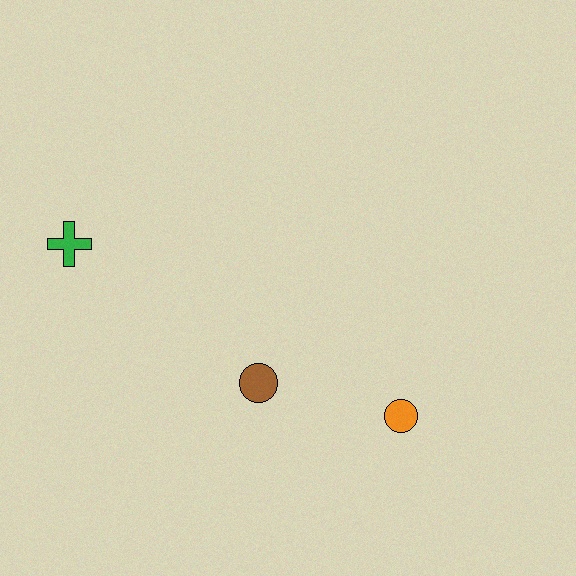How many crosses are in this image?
There is 1 cross.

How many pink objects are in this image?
There are no pink objects.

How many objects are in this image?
There are 3 objects.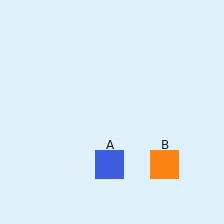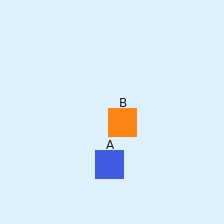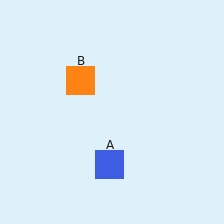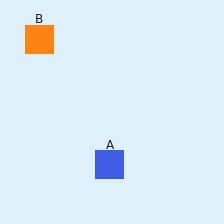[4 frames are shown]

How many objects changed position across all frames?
1 object changed position: orange square (object B).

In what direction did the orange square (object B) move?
The orange square (object B) moved up and to the left.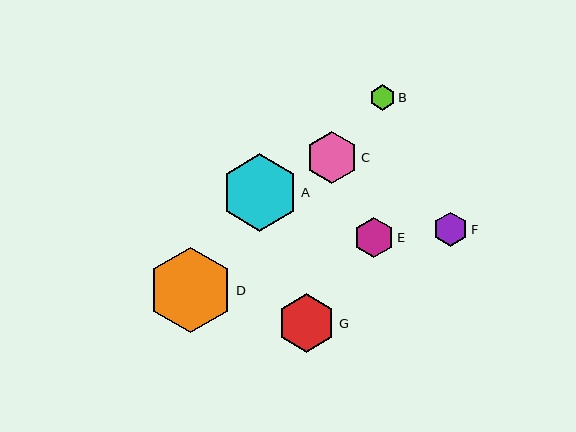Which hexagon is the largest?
Hexagon D is the largest with a size of approximately 85 pixels.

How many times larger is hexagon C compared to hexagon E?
Hexagon C is approximately 1.3 times the size of hexagon E.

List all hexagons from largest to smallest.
From largest to smallest: D, A, G, C, E, F, B.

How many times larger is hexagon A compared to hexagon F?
Hexagon A is approximately 2.3 times the size of hexagon F.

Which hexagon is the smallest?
Hexagon B is the smallest with a size of approximately 25 pixels.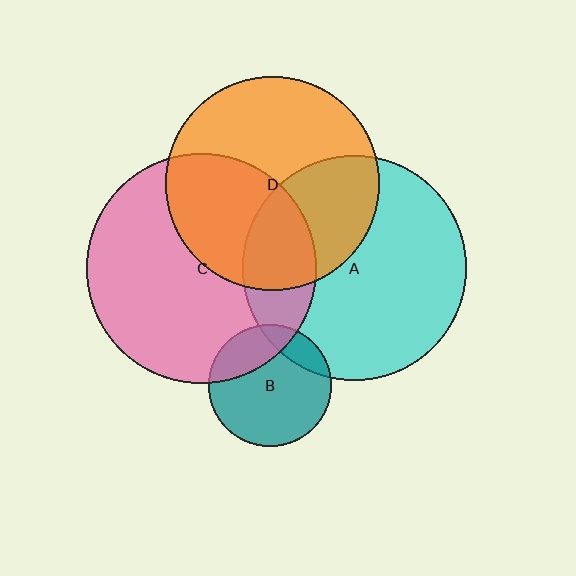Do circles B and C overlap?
Yes.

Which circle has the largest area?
Circle C (pink).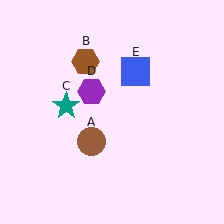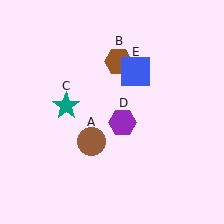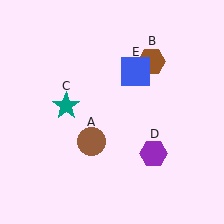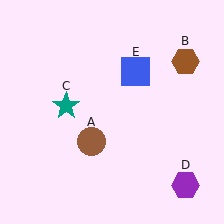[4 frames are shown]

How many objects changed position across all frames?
2 objects changed position: brown hexagon (object B), purple hexagon (object D).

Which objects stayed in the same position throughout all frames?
Brown circle (object A) and teal star (object C) and blue square (object E) remained stationary.